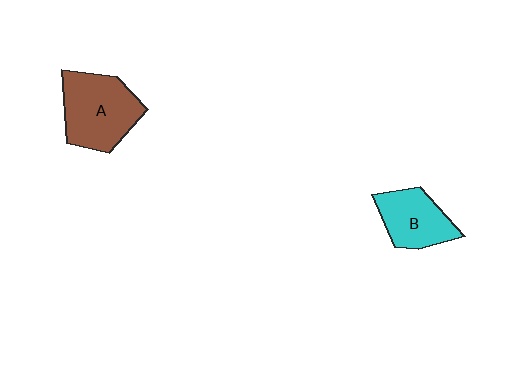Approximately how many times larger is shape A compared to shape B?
Approximately 1.4 times.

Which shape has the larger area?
Shape A (brown).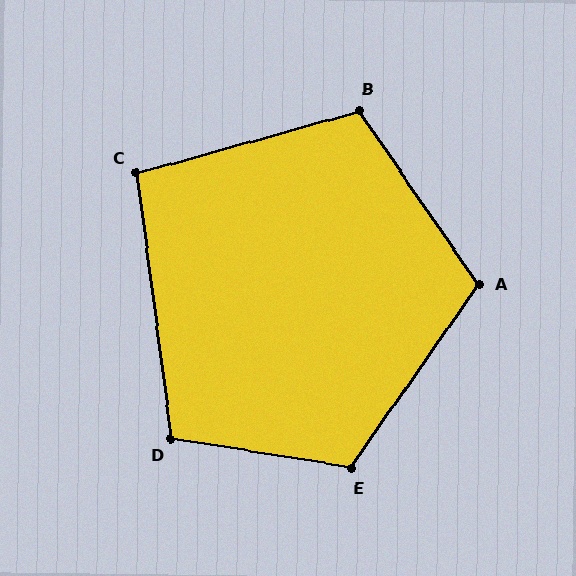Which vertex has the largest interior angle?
E, at approximately 116 degrees.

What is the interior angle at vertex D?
Approximately 107 degrees (obtuse).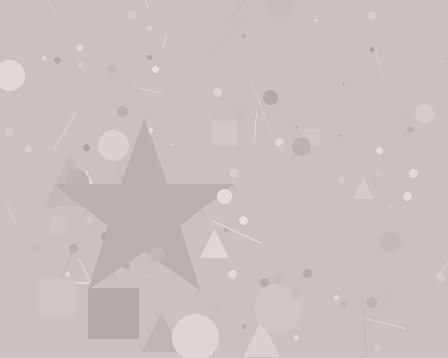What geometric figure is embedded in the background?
A star is embedded in the background.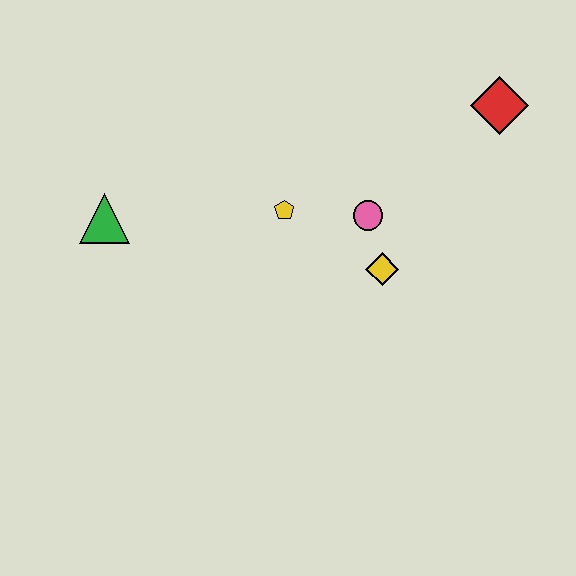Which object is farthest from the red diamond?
The green triangle is farthest from the red diamond.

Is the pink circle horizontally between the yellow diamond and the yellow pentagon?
Yes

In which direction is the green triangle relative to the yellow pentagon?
The green triangle is to the left of the yellow pentagon.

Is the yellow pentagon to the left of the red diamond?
Yes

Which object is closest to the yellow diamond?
The pink circle is closest to the yellow diamond.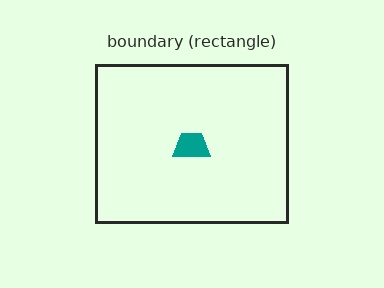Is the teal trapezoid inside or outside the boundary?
Inside.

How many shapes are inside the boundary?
1 inside, 0 outside.